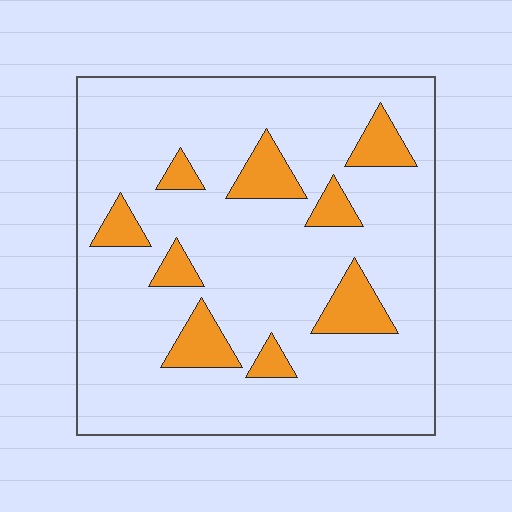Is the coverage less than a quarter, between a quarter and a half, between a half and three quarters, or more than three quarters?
Less than a quarter.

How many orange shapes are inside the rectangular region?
9.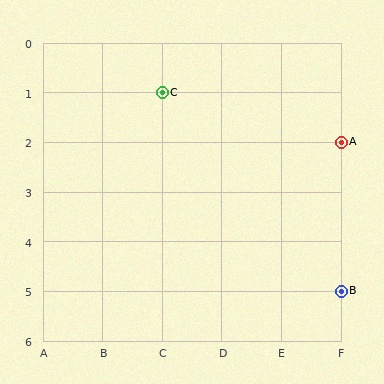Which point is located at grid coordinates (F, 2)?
Point A is at (F, 2).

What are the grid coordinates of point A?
Point A is at grid coordinates (F, 2).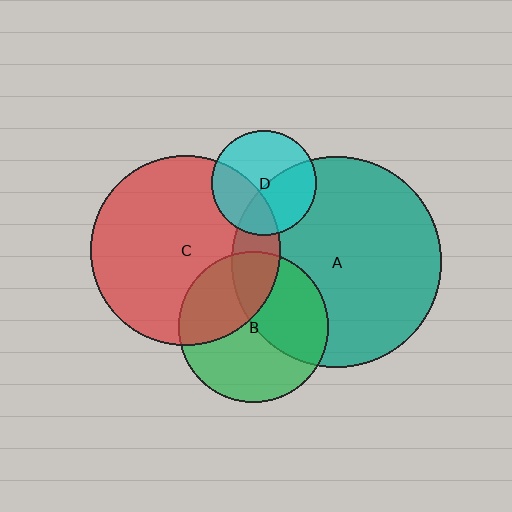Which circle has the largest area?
Circle A (teal).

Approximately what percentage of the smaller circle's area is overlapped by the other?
Approximately 40%.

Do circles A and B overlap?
Yes.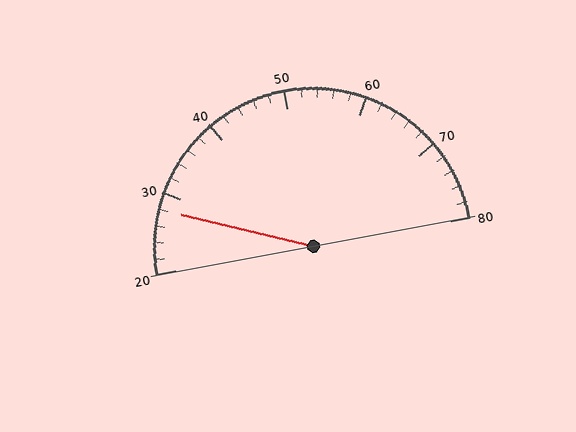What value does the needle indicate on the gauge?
The needle indicates approximately 28.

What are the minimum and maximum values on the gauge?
The gauge ranges from 20 to 80.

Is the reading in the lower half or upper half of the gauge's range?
The reading is in the lower half of the range (20 to 80).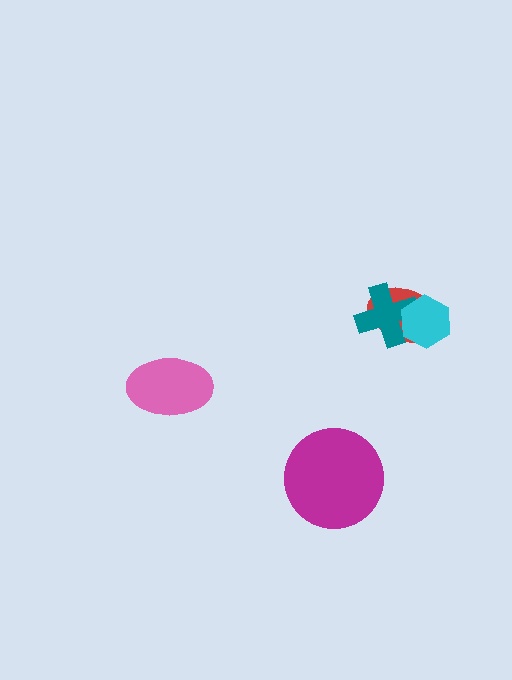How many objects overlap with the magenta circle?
0 objects overlap with the magenta circle.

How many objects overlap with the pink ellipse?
0 objects overlap with the pink ellipse.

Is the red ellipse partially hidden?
Yes, it is partially covered by another shape.